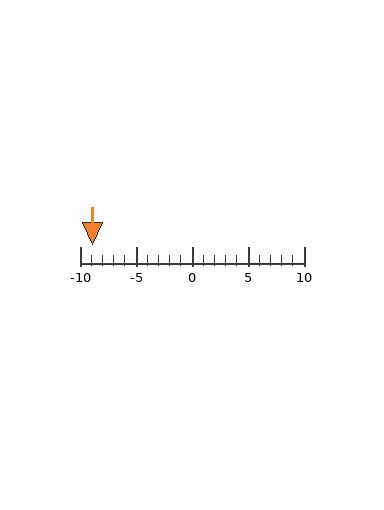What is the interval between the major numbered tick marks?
The major tick marks are spaced 5 units apart.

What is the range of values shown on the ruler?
The ruler shows values from -10 to 10.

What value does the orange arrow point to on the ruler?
The orange arrow points to approximately -9.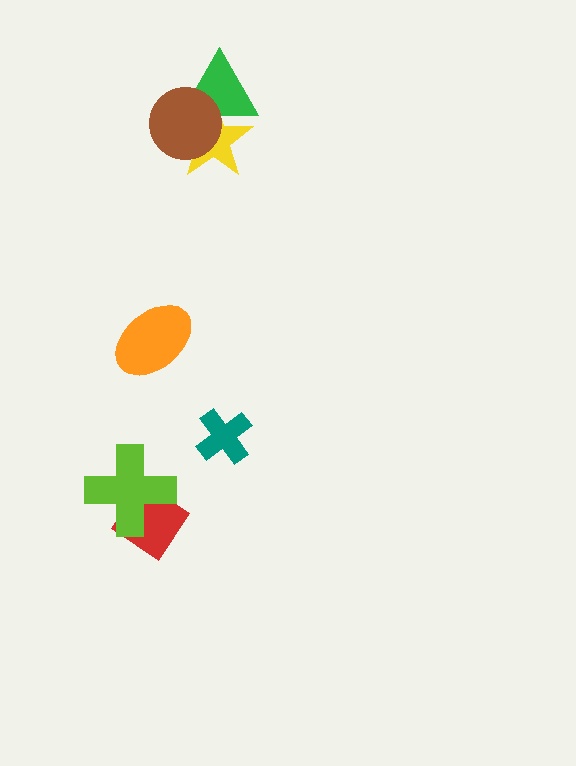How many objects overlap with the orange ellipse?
0 objects overlap with the orange ellipse.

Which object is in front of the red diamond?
The lime cross is in front of the red diamond.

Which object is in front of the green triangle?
The brown circle is in front of the green triangle.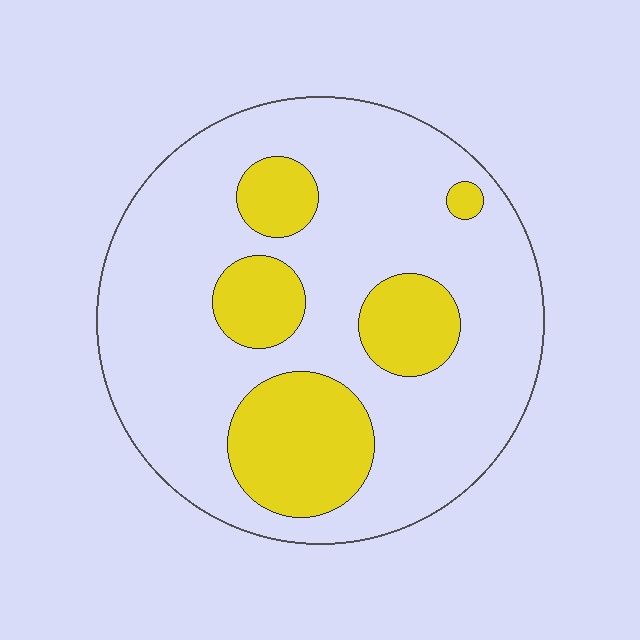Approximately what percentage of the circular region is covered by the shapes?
Approximately 25%.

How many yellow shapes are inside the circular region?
5.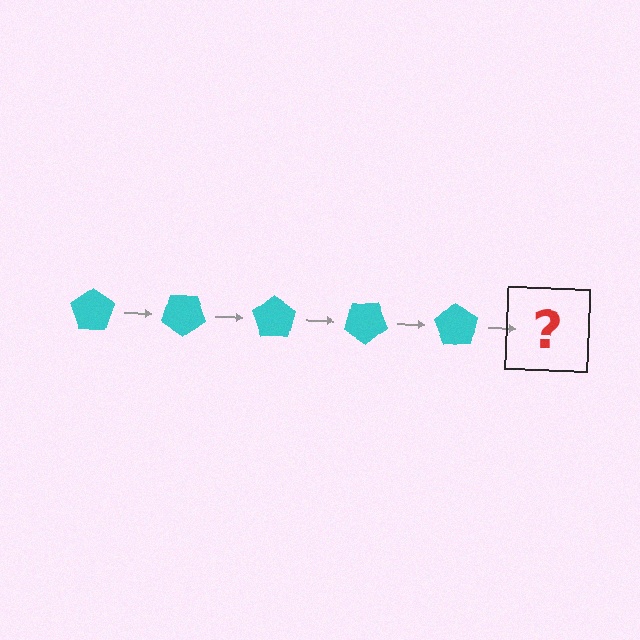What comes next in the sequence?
The next element should be a cyan pentagon rotated 175 degrees.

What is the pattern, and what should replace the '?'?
The pattern is that the pentagon rotates 35 degrees each step. The '?' should be a cyan pentagon rotated 175 degrees.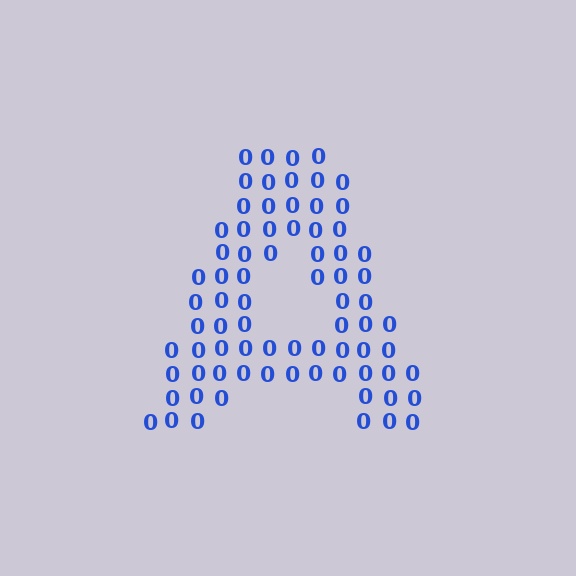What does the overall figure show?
The overall figure shows the letter A.